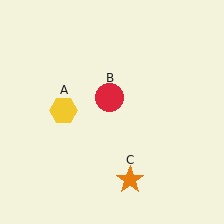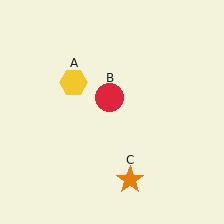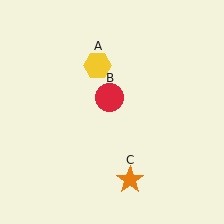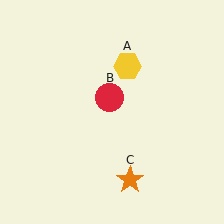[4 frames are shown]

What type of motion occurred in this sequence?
The yellow hexagon (object A) rotated clockwise around the center of the scene.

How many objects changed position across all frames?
1 object changed position: yellow hexagon (object A).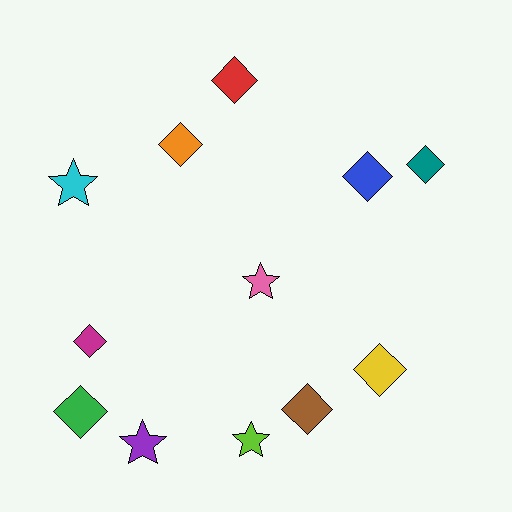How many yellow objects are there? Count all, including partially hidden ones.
There is 1 yellow object.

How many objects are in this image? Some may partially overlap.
There are 12 objects.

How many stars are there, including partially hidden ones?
There are 4 stars.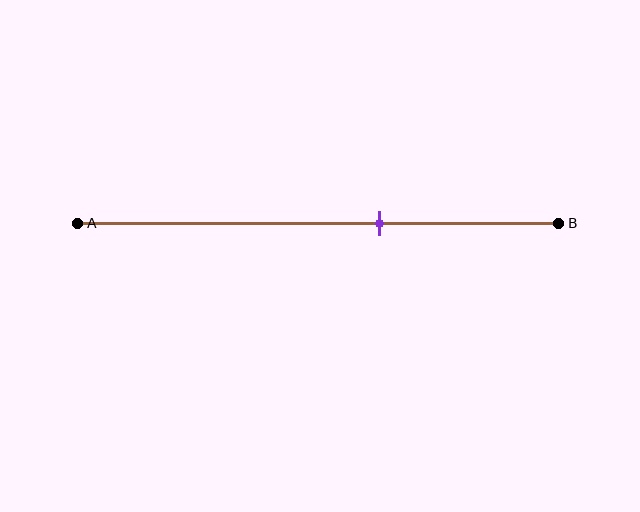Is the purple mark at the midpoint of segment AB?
No, the mark is at about 65% from A, not at the 50% midpoint.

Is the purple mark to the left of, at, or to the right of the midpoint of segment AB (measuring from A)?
The purple mark is to the right of the midpoint of segment AB.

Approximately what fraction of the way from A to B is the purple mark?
The purple mark is approximately 65% of the way from A to B.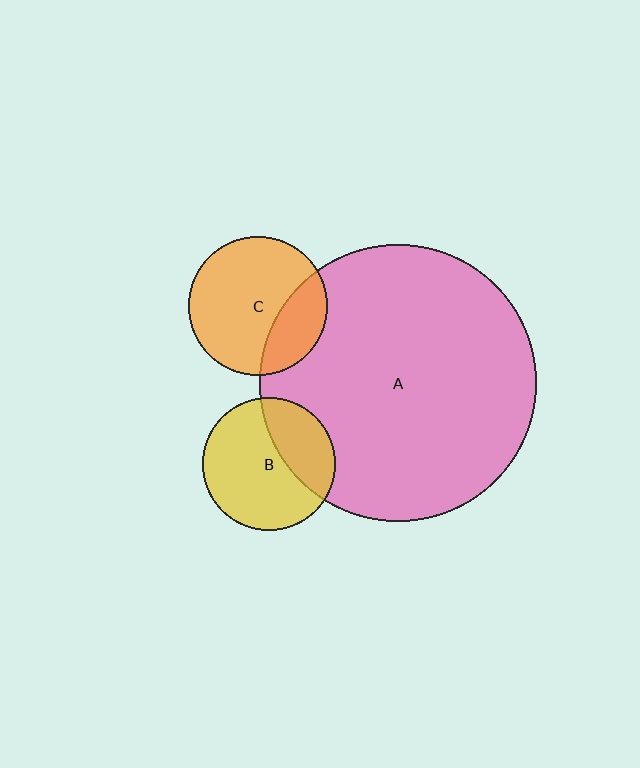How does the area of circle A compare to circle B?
Approximately 4.3 times.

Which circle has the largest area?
Circle A (pink).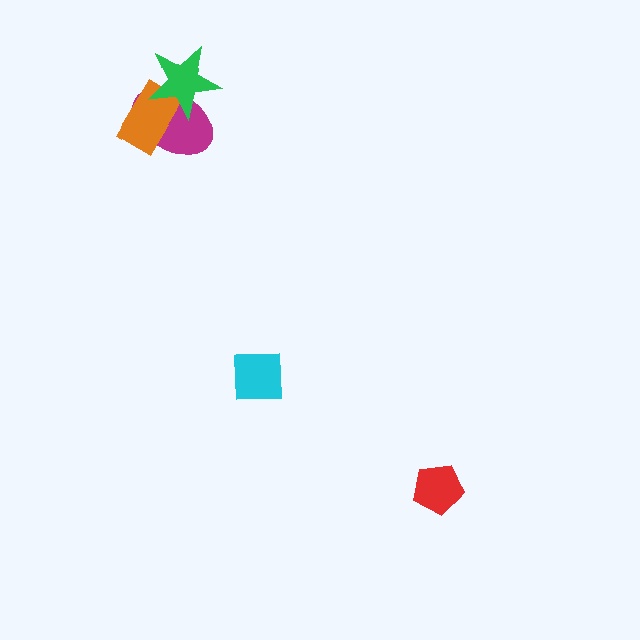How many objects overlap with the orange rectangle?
2 objects overlap with the orange rectangle.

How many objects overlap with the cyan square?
0 objects overlap with the cyan square.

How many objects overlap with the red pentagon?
0 objects overlap with the red pentagon.